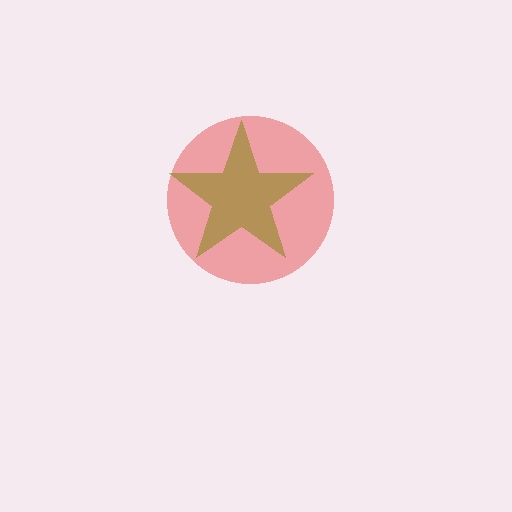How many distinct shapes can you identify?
There are 2 distinct shapes: a lime star, a red circle.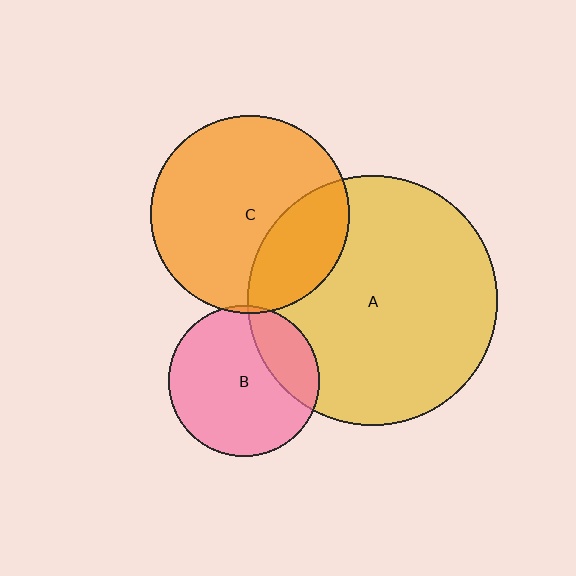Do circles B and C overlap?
Yes.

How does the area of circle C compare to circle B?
Approximately 1.7 times.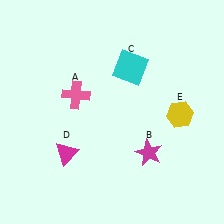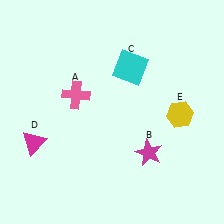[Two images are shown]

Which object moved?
The magenta triangle (D) moved left.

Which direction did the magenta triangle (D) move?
The magenta triangle (D) moved left.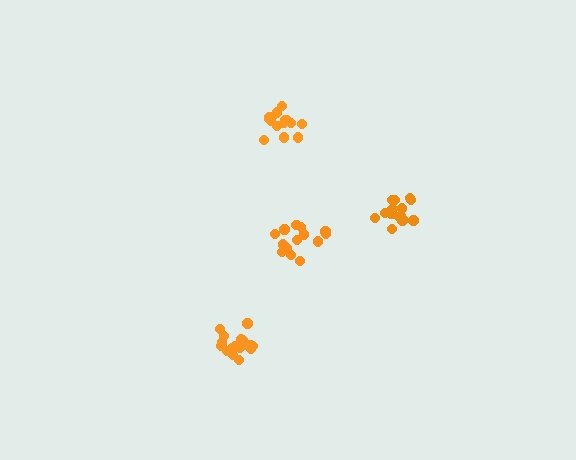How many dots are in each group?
Group 1: 14 dots, Group 2: 15 dots, Group 3: 18 dots, Group 4: 15 dots (62 total).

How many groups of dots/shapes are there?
There are 4 groups.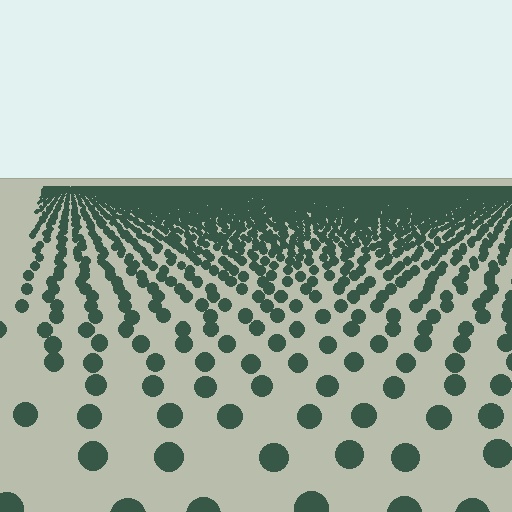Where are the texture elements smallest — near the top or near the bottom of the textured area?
Near the top.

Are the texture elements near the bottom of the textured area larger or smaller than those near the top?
Larger. Near the bottom, elements are closer to the viewer and appear at a bigger on-screen size.